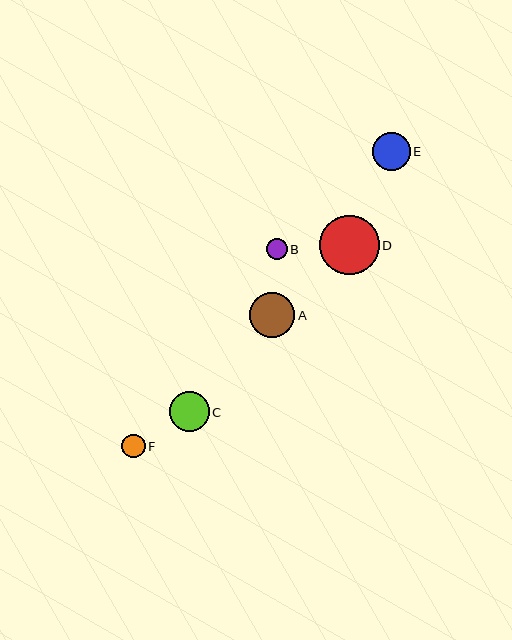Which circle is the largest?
Circle D is the largest with a size of approximately 60 pixels.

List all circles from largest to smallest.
From largest to smallest: D, A, C, E, F, B.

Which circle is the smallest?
Circle B is the smallest with a size of approximately 21 pixels.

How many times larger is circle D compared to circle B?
Circle D is approximately 2.9 times the size of circle B.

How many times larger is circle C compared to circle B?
Circle C is approximately 1.9 times the size of circle B.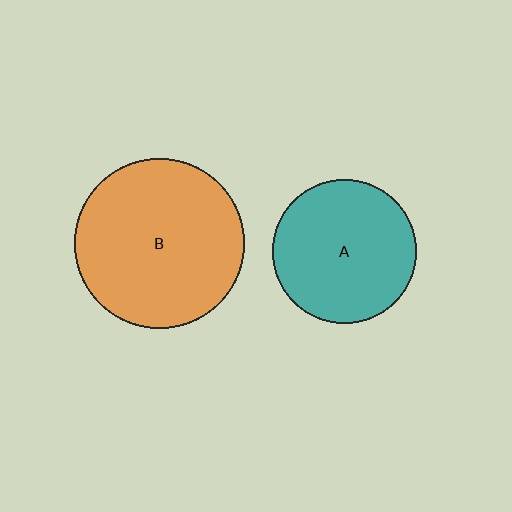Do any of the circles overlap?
No, none of the circles overlap.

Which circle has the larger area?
Circle B (orange).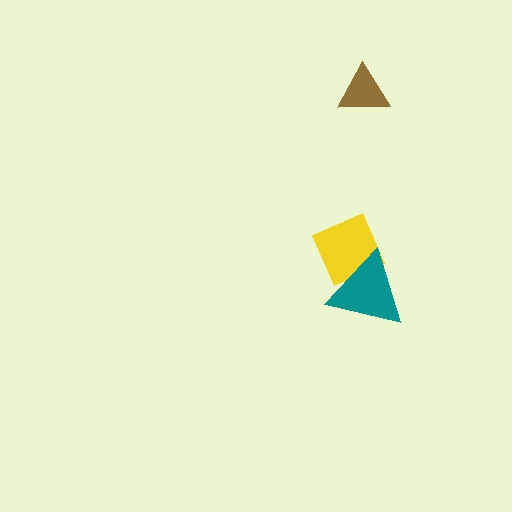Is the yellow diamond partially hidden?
Yes, it is partially covered by another shape.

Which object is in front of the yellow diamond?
The teal triangle is in front of the yellow diamond.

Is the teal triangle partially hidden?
No, no other shape covers it.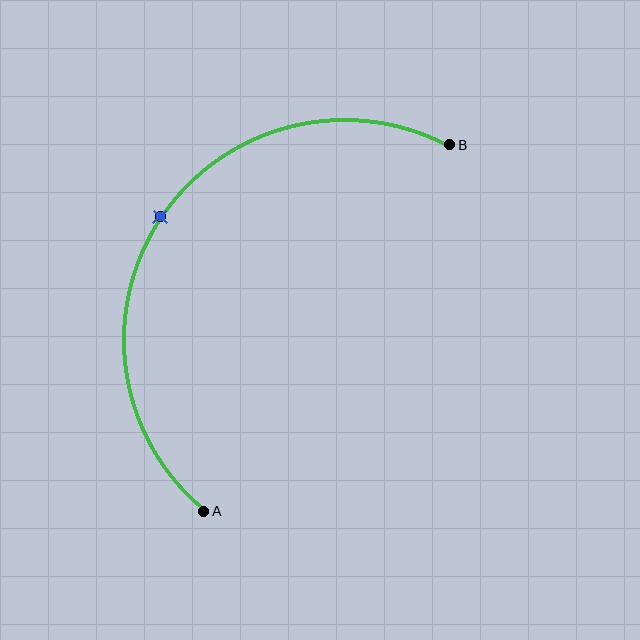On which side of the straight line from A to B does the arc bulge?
The arc bulges above and to the left of the straight line connecting A and B.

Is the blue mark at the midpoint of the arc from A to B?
Yes. The blue mark lies on the arc at equal arc-length from both A and B — it is the arc midpoint.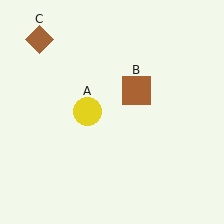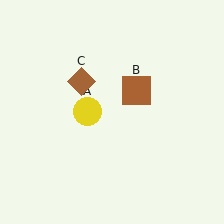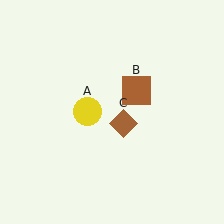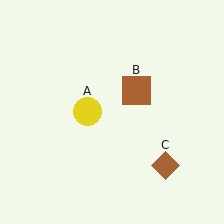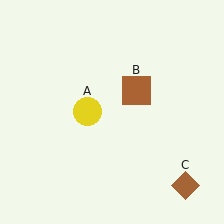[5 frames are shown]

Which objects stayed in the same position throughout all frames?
Yellow circle (object A) and brown square (object B) remained stationary.